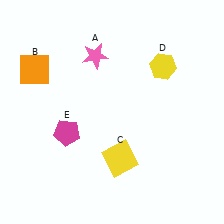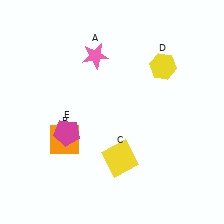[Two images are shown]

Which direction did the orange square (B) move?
The orange square (B) moved down.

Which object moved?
The orange square (B) moved down.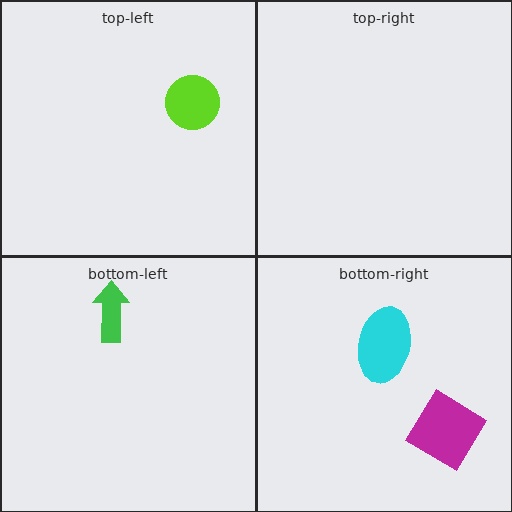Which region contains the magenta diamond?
The bottom-right region.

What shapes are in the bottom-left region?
The green arrow.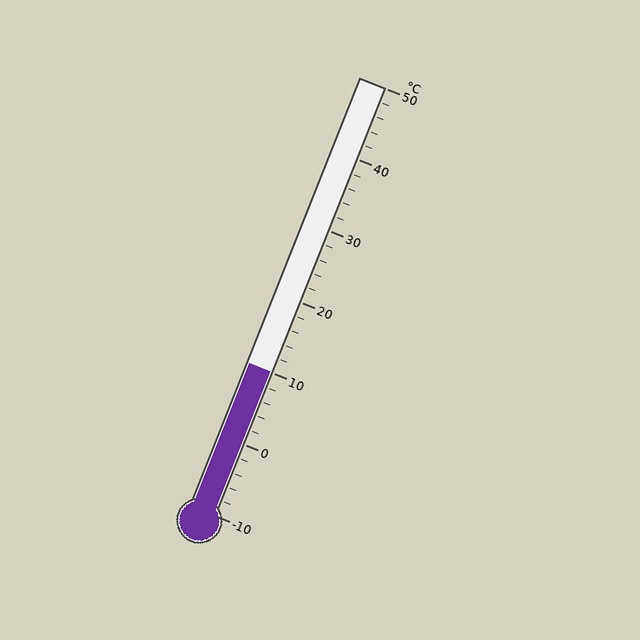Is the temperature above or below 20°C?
The temperature is below 20°C.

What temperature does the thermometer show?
The thermometer shows approximately 10°C.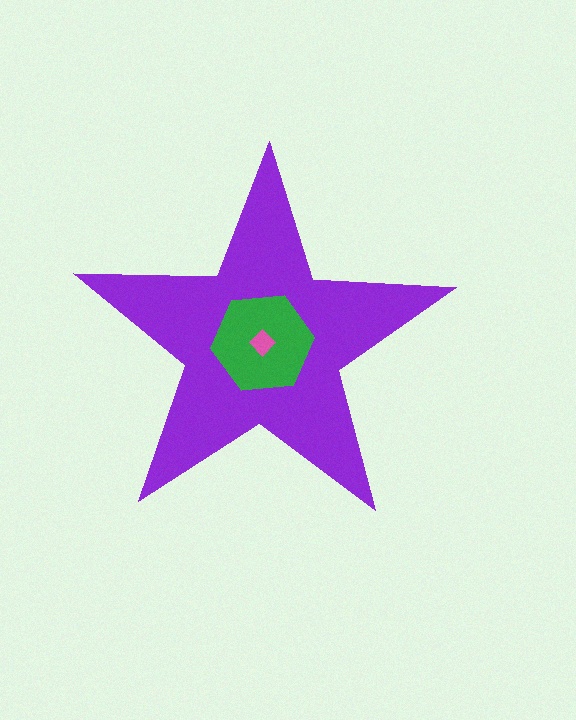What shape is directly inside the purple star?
The green hexagon.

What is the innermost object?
The pink diamond.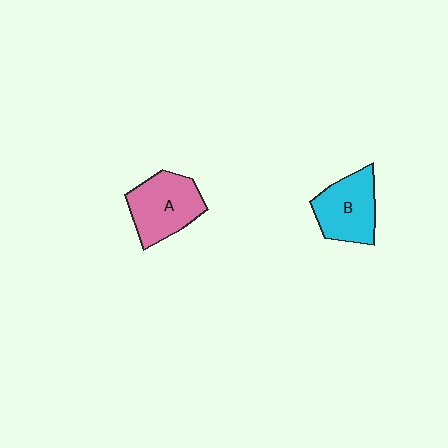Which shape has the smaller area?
Shape B (cyan).